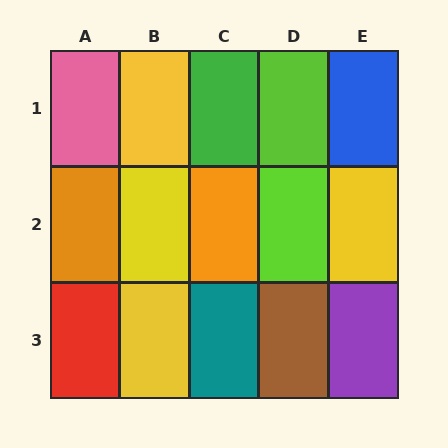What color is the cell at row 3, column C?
Teal.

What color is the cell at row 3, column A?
Red.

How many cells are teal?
1 cell is teal.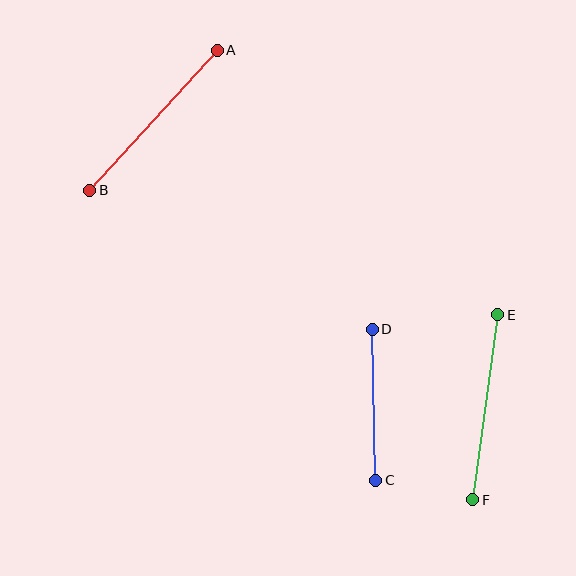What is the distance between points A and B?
The distance is approximately 189 pixels.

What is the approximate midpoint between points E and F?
The midpoint is at approximately (485, 407) pixels.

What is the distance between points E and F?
The distance is approximately 187 pixels.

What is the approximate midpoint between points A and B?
The midpoint is at approximately (154, 120) pixels.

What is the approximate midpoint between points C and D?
The midpoint is at approximately (374, 405) pixels.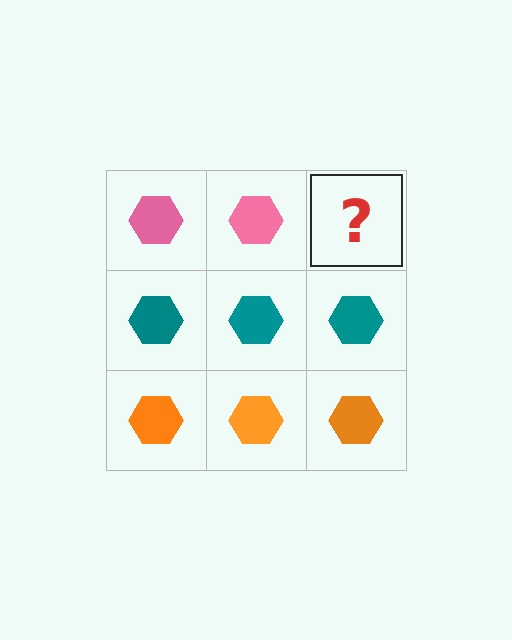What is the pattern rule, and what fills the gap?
The rule is that each row has a consistent color. The gap should be filled with a pink hexagon.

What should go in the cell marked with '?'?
The missing cell should contain a pink hexagon.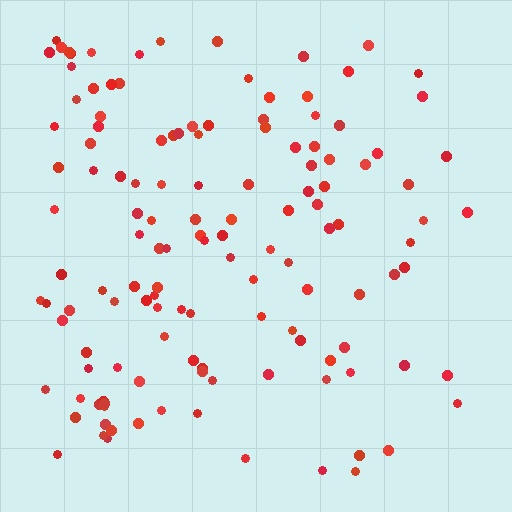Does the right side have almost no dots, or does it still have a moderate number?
Still a moderate number, just noticeably fewer than the left.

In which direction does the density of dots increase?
From right to left, with the left side densest.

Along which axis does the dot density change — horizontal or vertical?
Horizontal.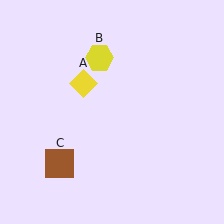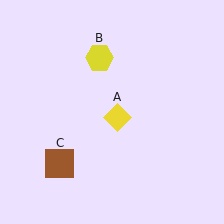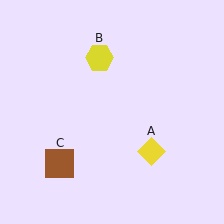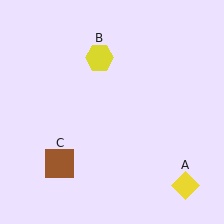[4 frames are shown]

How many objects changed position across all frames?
1 object changed position: yellow diamond (object A).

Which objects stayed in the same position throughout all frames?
Yellow hexagon (object B) and brown square (object C) remained stationary.